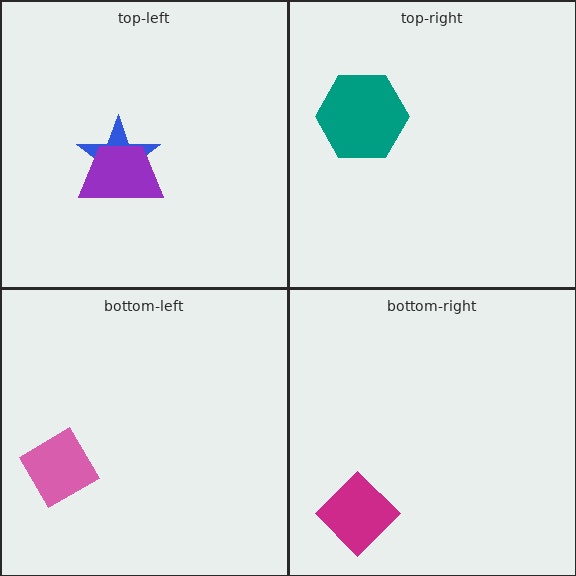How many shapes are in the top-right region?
1.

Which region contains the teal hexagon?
The top-right region.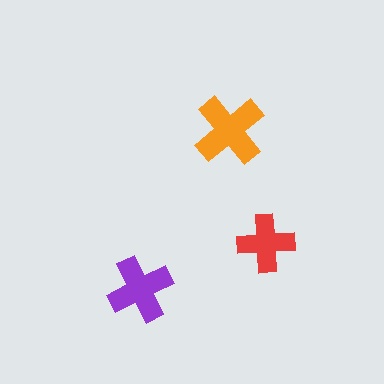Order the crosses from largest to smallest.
the orange one, the purple one, the red one.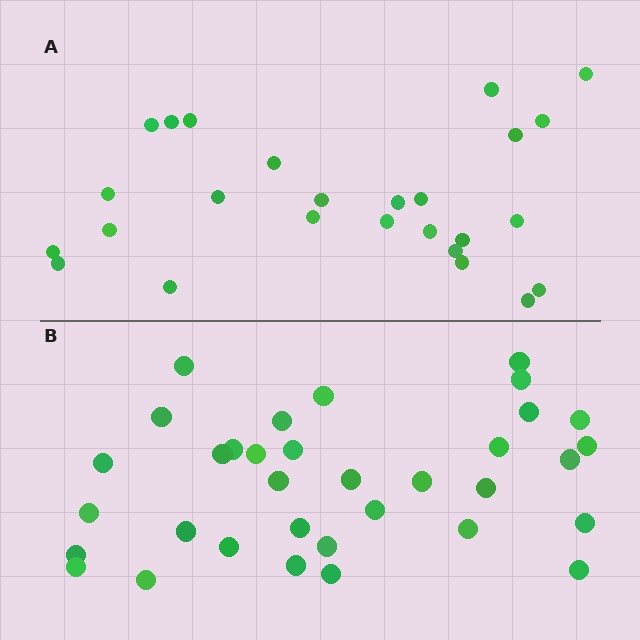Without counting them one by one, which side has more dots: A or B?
Region B (the bottom region) has more dots.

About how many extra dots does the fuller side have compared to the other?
Region B has roughly 8 or so more dots than region A.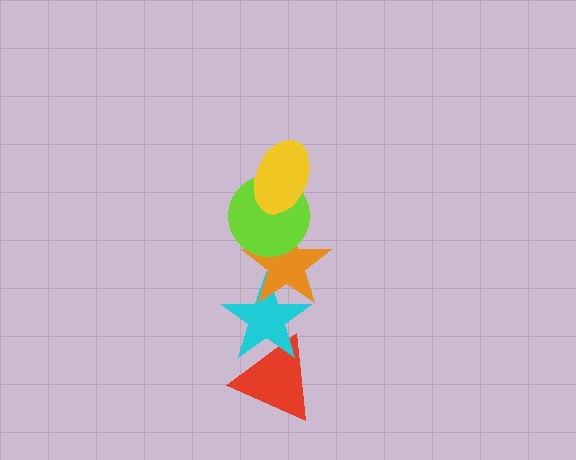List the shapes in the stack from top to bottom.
From top to bottom: the yellow ellipse, the lime circle, the orange star, the cyan star, the red triangle.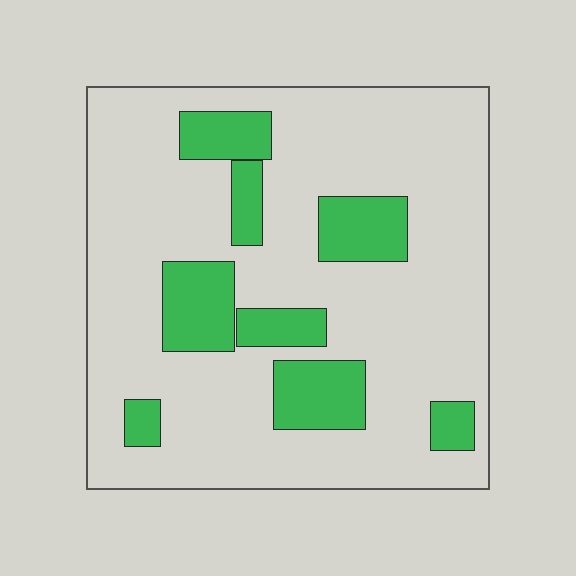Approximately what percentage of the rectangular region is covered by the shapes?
Approximately 20%.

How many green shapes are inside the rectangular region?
8.